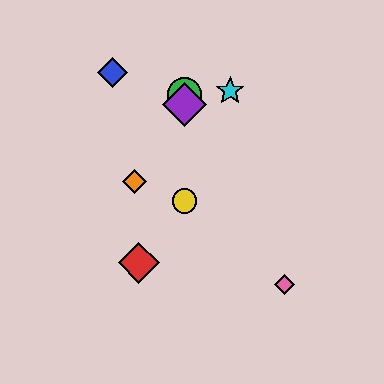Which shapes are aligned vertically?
The green circle, the yellow circle, the purple diamond are aligned vertically.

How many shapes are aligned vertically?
3 shapes (the green circle, the yellow circle, the purple diamond) are aligned vertically.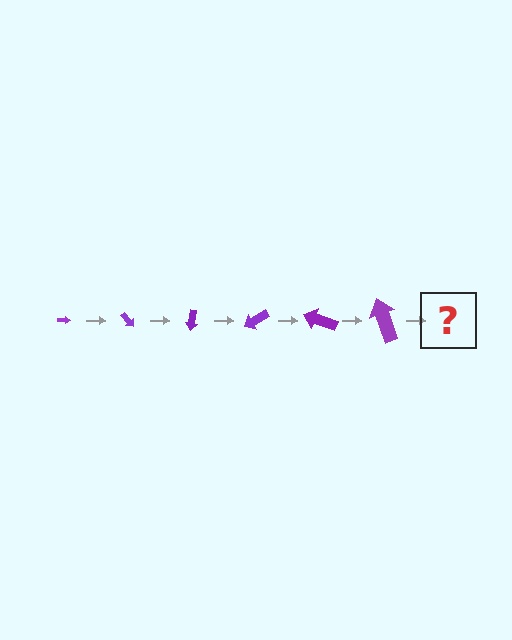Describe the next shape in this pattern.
It should be an arrow, larger than the previous one and rotated 300 degrees from the start.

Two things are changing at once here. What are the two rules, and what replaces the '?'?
The two rules are that the arrow grows larger each step and it rotates 50 degrees each step. The '?' should be an arrow, larger than the previous one and rotated 300 degrees from the start.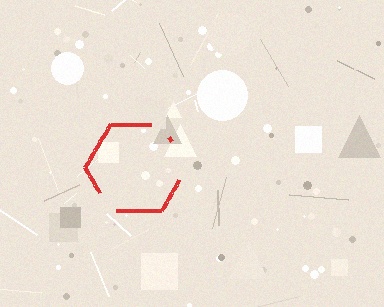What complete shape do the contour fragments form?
The contour fragments form a hexagon.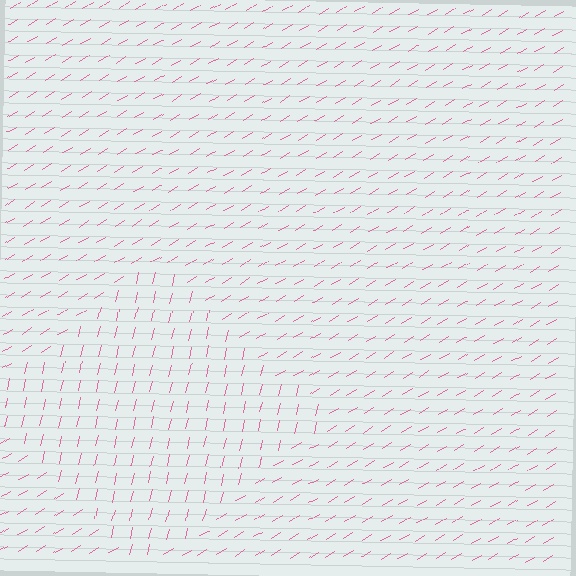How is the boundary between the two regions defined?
The boundary is defined purely by a change in line orientation (approximately 45 degrees difference). All lines are the same color and thickness.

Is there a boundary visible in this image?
Yes, there is a texture boundary formed by a change in line orientation.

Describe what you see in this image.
The image is filled with small pink line segments. A diamond region in the image has lines oriented differently from the surrounding lines, creating a visible texture boundary.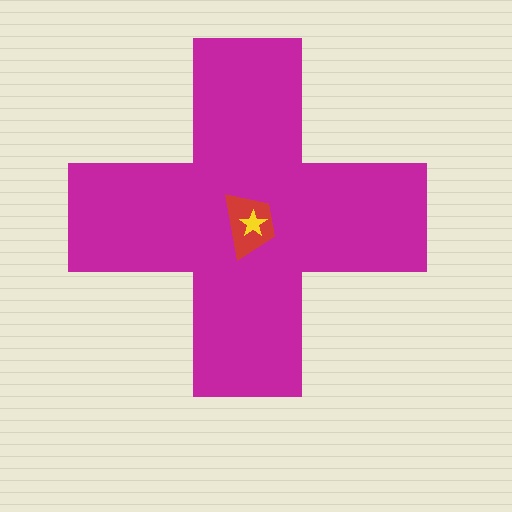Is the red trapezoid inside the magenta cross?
Yes.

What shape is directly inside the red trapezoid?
The yellow star.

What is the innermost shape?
The yellow star.